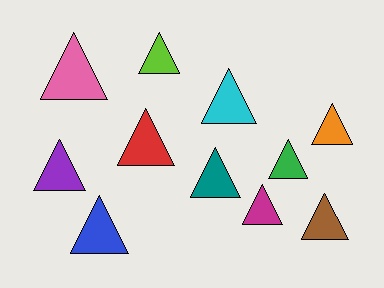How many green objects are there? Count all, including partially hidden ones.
There is 1 green object.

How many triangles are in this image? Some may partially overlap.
There are 11 triangles.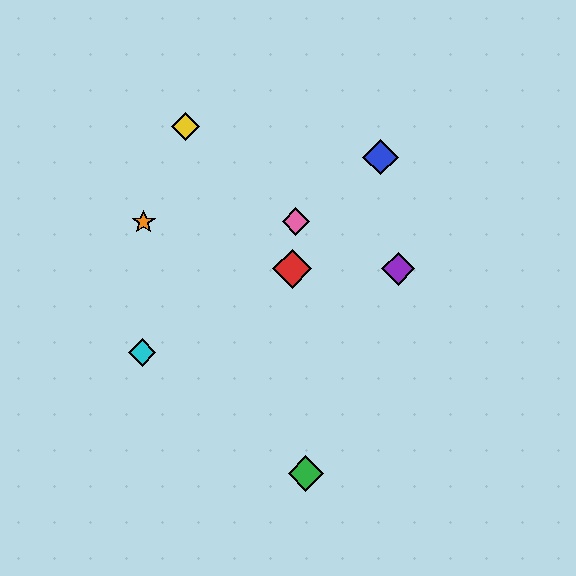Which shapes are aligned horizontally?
The red diamond, the purple diamond are aligned horizontally.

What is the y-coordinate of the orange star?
The orange star is at y≈222.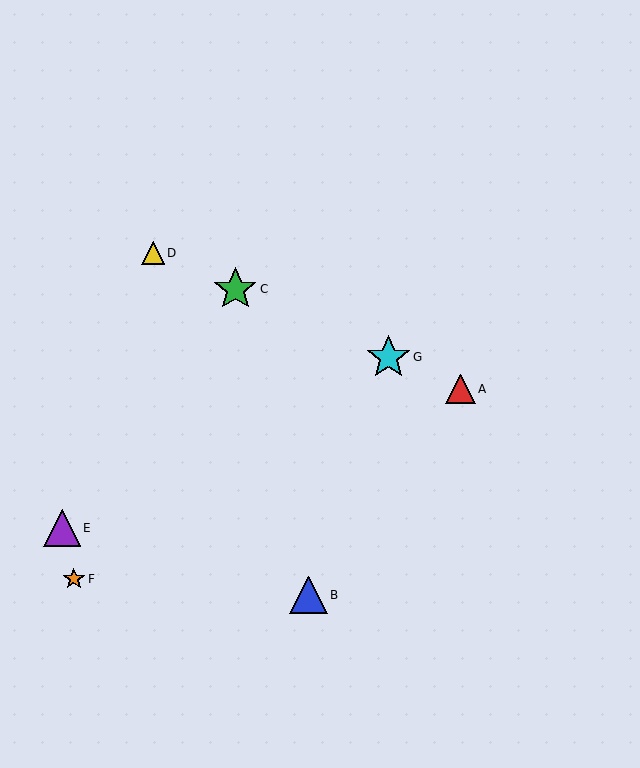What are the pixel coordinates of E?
Object E is at (62, 528).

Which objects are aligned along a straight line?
Objects A, C, D, G are aligned along a straight line.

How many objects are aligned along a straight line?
4 objects (A, C, D, G) are aligned along a straight line.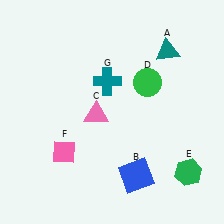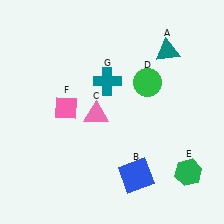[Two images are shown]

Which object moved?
The pink diamond (F) moved up.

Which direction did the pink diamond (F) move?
The pink diamond (F) moved up.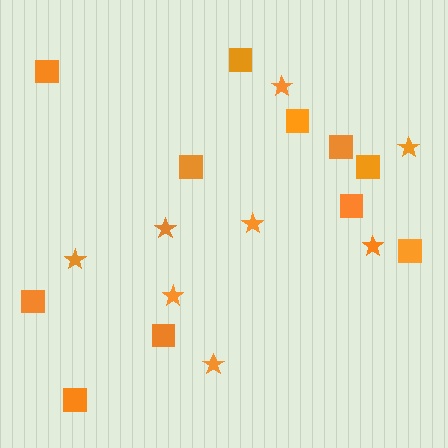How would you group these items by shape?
There are 2 groups: one group of stars (8) and one group of squares (11).